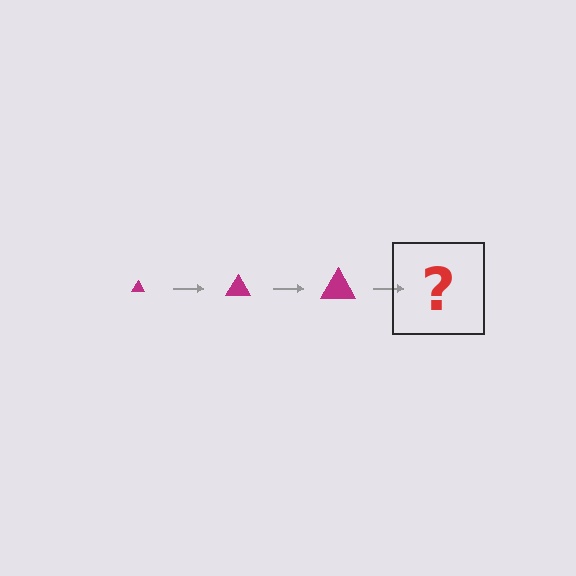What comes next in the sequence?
The next element should be a magenta triangle, larger than the previous one.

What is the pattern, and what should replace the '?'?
The pattern is that the triangle gets progressively larger each step. The '?' should be a magenta triangle, larger than the previous one.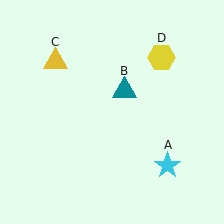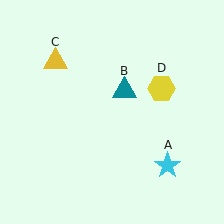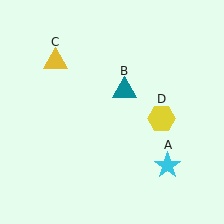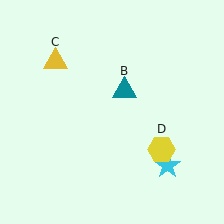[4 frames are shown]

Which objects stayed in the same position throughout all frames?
Cyan star (object A) and teal triangle (object B) and yellow triangle (object C) remained stationary.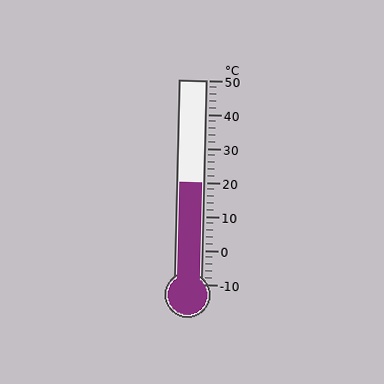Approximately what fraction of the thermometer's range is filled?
The thermometer is filled to approximately 50% of its range.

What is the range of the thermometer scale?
The thermometer scale ranges from -10°C to 50°C.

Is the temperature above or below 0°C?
The temperature is above 0°C.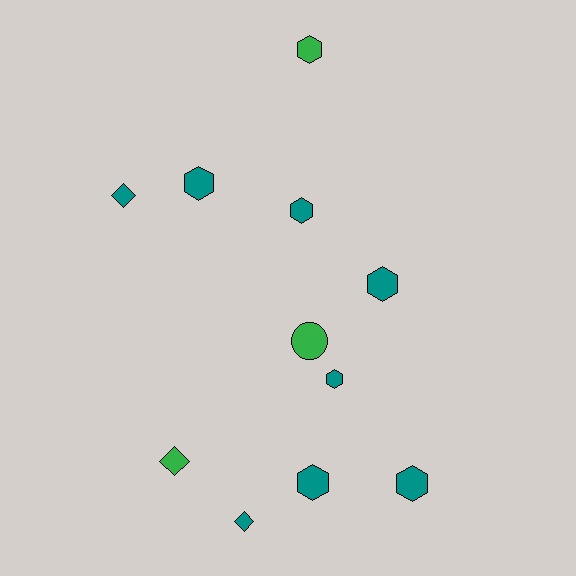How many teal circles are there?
There are no teal circles.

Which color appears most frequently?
Teal, with 8 objects.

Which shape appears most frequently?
Hexagon, with 7 objects.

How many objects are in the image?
There are 11 objects.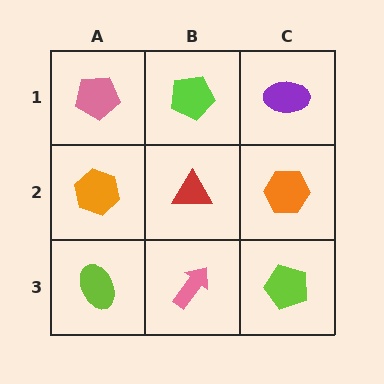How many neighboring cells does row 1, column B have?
3.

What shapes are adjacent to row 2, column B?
A lime pentagon (row 1, column B), a pink arrow (row 3, column B), an orange hexagon (row 2, column A), an orange hexagon (row 2, column C).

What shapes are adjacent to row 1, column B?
A red triangle (row 2, column B), a pink pentagon (row 1, column A), a purple ellipse (row 1, column C).